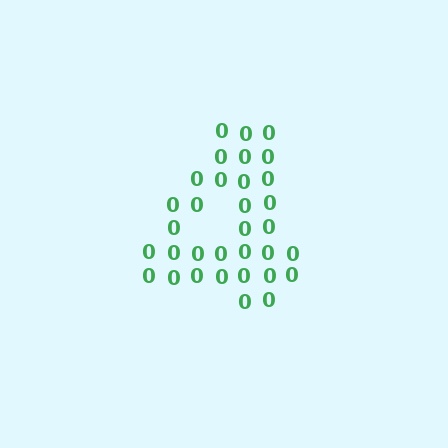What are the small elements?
The small elements are digit 0's.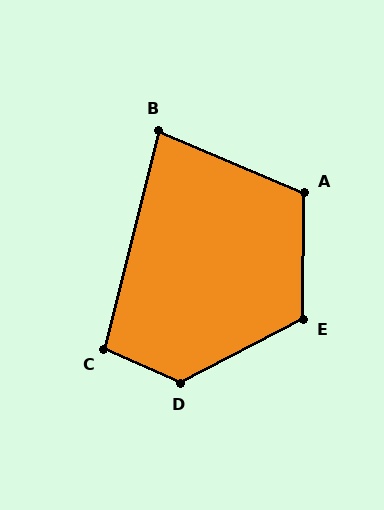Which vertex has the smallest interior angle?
B, at approximately 81 degrees.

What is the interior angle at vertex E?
Approximately 118 degrees (obtuse).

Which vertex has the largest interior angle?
D, at approximately 128 degrees.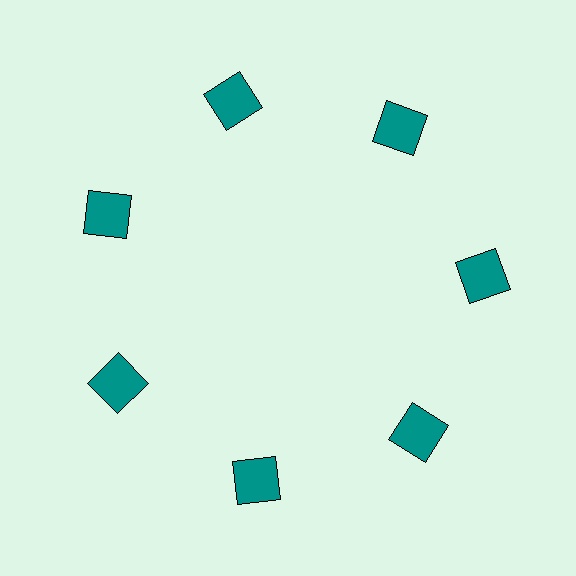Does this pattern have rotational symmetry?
Yes, this pattern has 7-fold rotational symmetry. It looks the same after rotating 51 degrees around the center.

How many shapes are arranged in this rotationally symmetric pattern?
There are 7 shapes, arranged in 7 groups of 1.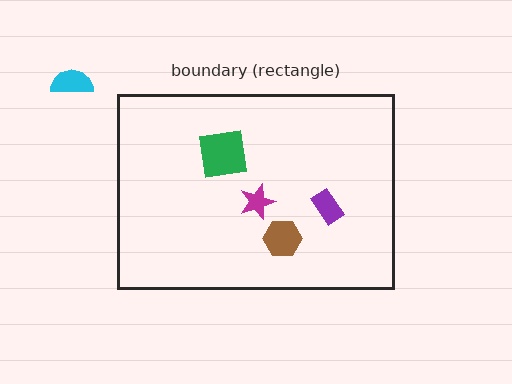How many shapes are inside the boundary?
4 inside, 1 outside.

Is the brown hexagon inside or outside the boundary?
Inside.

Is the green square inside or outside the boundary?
Inside.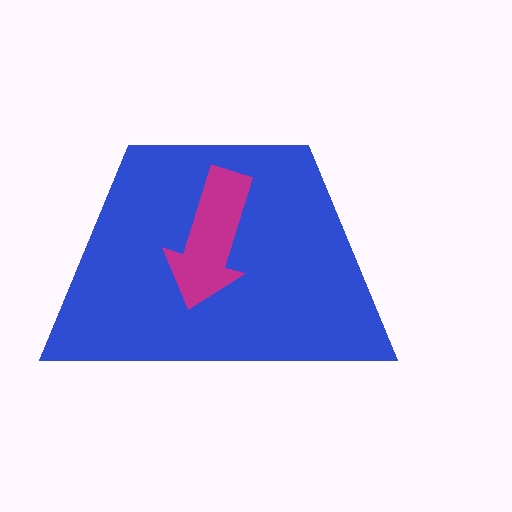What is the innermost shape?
The magenta arrow.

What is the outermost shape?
The blue trapezoid.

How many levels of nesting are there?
2.